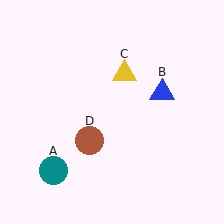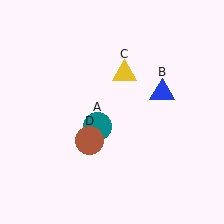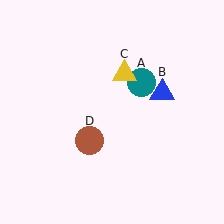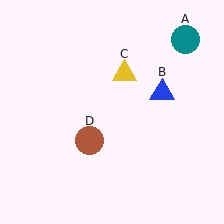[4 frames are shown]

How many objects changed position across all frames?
1 object changed position: teal circle (object A).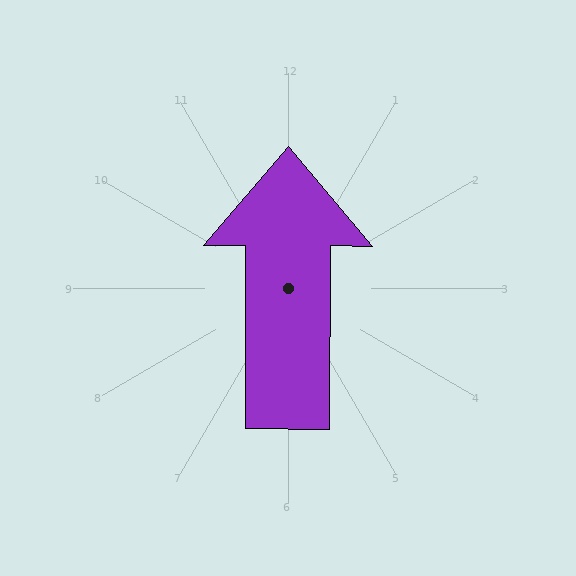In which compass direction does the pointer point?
North.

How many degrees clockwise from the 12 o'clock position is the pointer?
Approximately 0 degrees.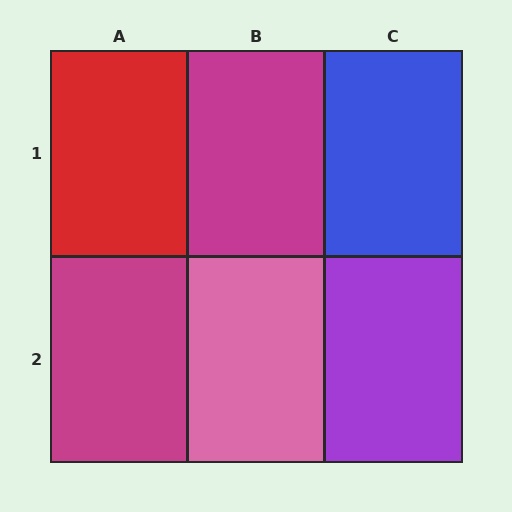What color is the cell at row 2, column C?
Purple.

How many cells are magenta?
2 cells are magenta.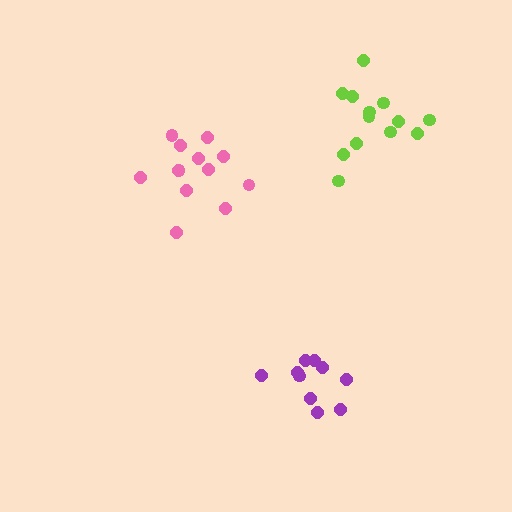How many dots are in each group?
Group 1: 13 dots, Group 2: 10 dots, Group 3: 13 dots (36 total).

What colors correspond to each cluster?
The clusters are colored: pink, purple, lime.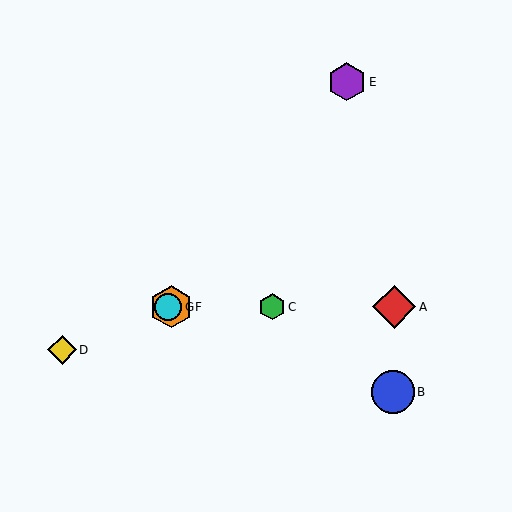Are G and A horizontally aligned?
Yes, both are at y≈307.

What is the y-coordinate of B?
Object B is at y≈392.